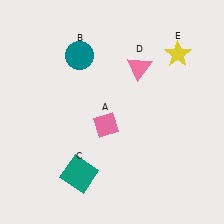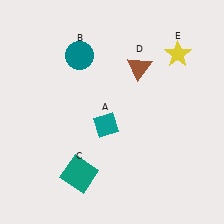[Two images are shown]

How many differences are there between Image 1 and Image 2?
There are 2 differences between the two images.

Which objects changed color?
A changed from pink to teal. D changed from pink to brown.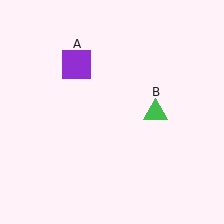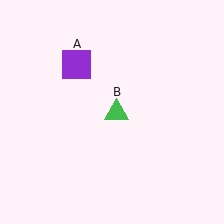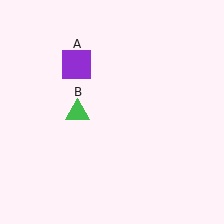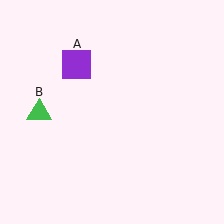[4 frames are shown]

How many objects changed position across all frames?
1 object changed position: green triangle (object B).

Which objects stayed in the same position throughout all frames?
Purple square (object A) remained stationary.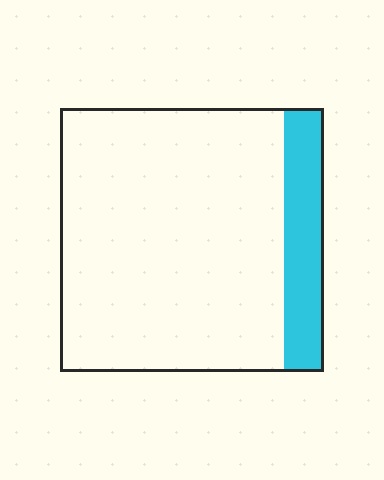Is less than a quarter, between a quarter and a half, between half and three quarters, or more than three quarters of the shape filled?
Less than a quarter.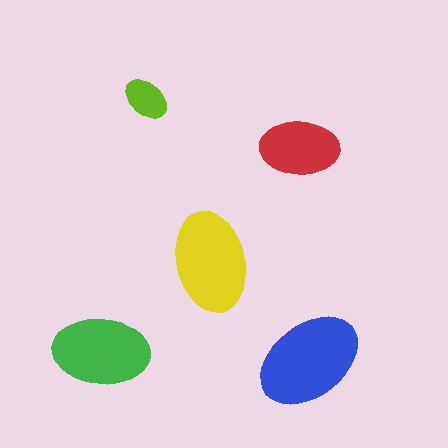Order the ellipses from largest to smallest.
the blue one, the yellow one, the green one, the red one, the lime one.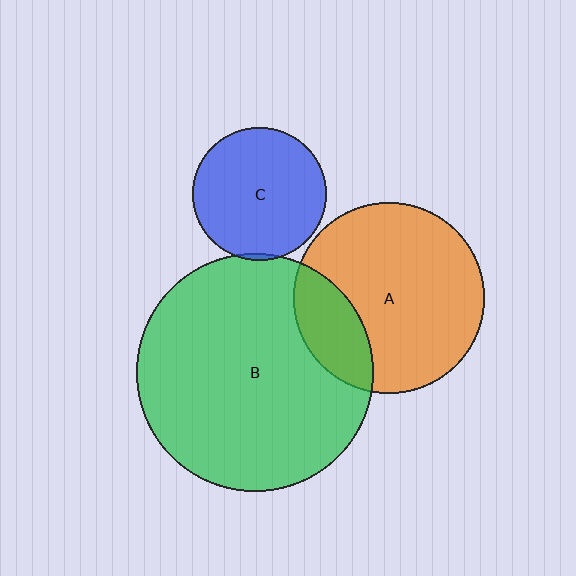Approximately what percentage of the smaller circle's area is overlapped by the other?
Approximately 20%.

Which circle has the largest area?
Circle B (green).